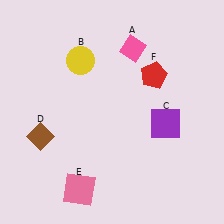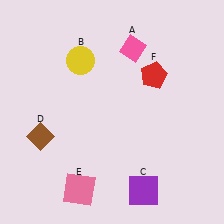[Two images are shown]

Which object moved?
The purple square (C) moved down.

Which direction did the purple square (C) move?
The purple square (C) moved down.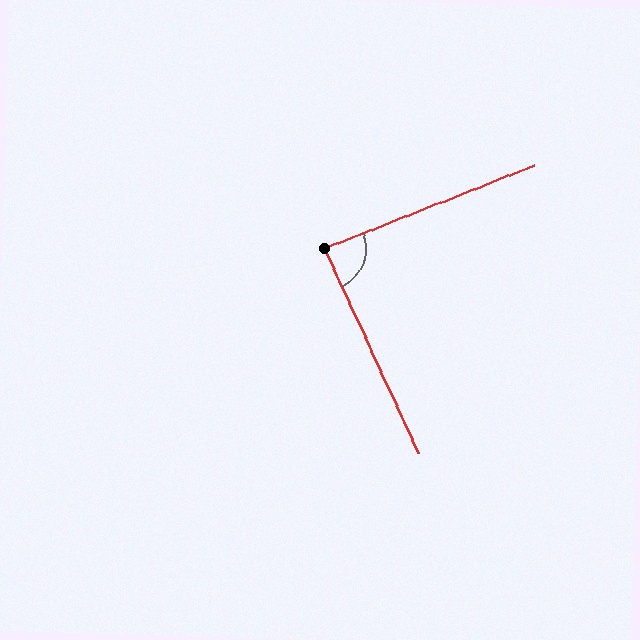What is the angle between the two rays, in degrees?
Approximately 87 degrees.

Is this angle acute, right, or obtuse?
It is approximately a right angle.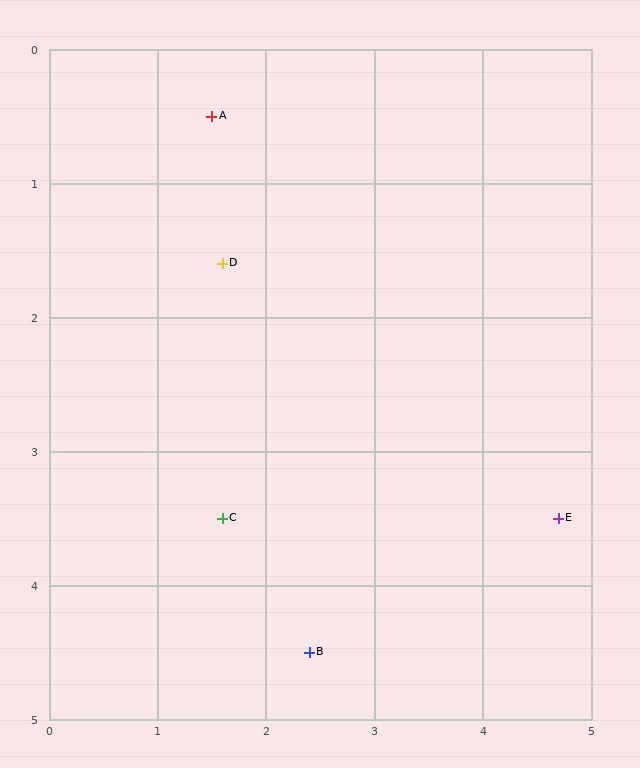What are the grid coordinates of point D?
Point D is at approximately (1.6, 1.6).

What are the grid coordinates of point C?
Point C is at approximately (1.6, 3.5).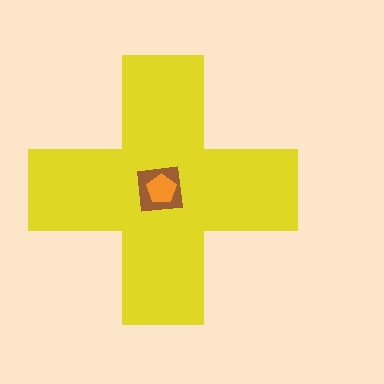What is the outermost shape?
The yellow cross.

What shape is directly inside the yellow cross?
The brown square.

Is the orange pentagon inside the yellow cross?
Yes.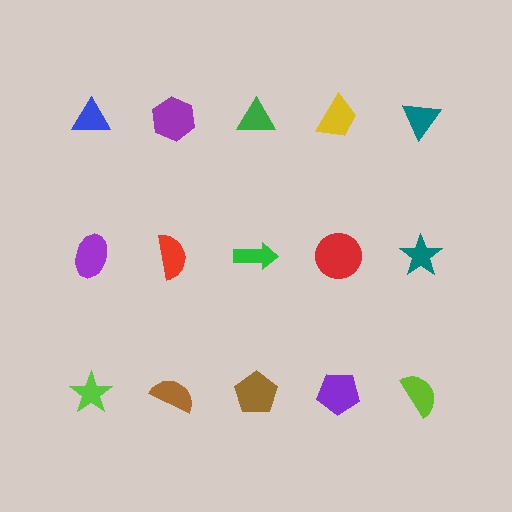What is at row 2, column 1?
A purple ellipse.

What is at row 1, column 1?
A blue triangle.